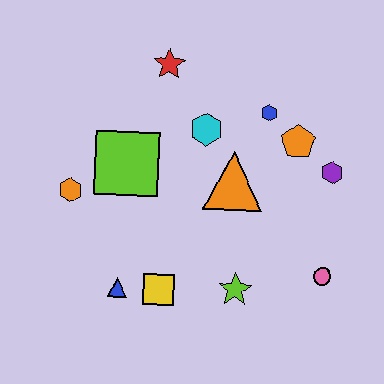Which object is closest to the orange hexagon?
The lime square is closest to the orange hexagon.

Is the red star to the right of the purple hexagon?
No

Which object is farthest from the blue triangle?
The purple hexagon is farthest from the blue triangle.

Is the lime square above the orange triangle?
Yes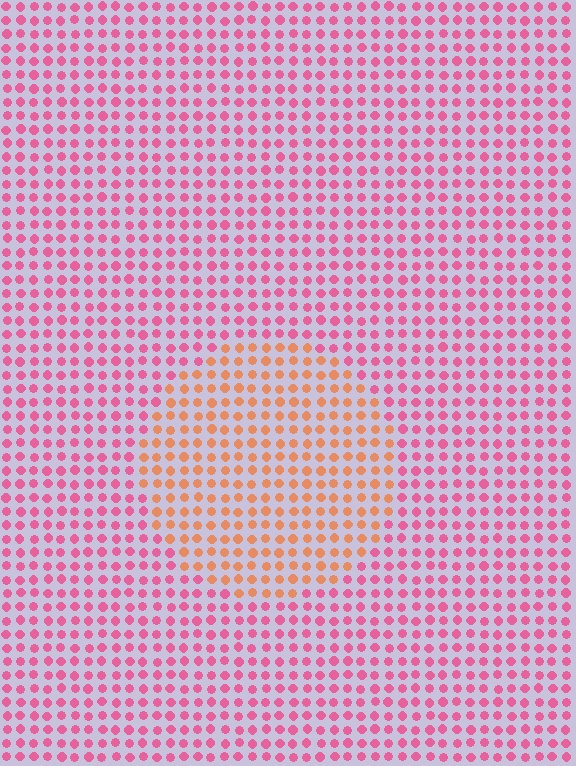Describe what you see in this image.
The image is filled with small pink elements in a uniform arrangement. A circle-shaped region is visible where the elements are tinted to a slightly different hue, forming a subtle color boundary.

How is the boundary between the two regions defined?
The boundary is defined purely by a slight shift in hue (about 46 degrees). Spacing, size, and orientation are identical on both sides.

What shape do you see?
I see a circle.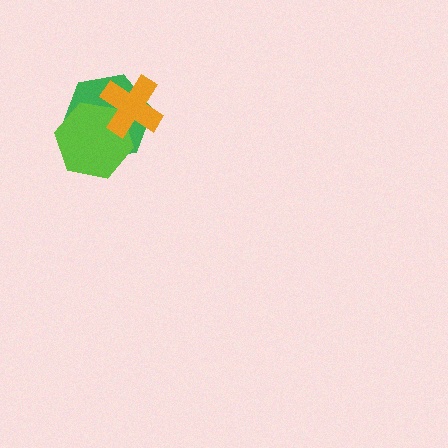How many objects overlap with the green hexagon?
2 objects overlap with the green hexagon.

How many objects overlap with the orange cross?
2 objects overlap with the orange cross.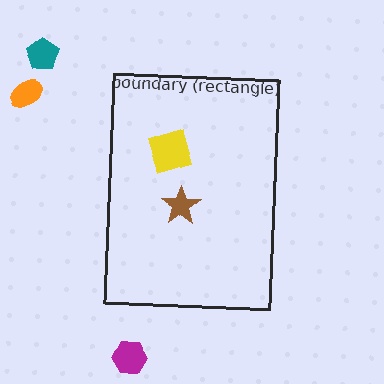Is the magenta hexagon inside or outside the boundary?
Outside.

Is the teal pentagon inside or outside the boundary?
Outside.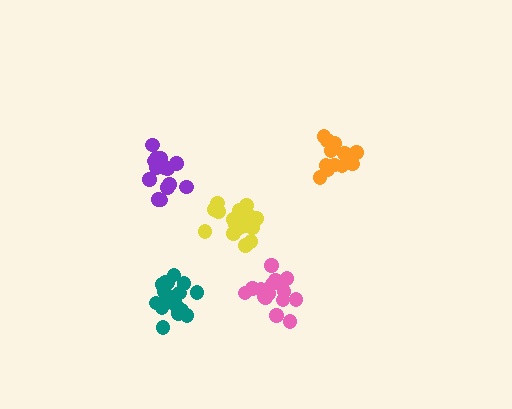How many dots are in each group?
Group 1: 15 dots, Group 2: 18 dots, Group 3: 18 dots, Group 4: 13 dots, Group 5: 18 dots (82 total).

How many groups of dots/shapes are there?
There are 5 groups.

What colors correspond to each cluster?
The clusters are colored: purple, pink, yellow, orange, teal.